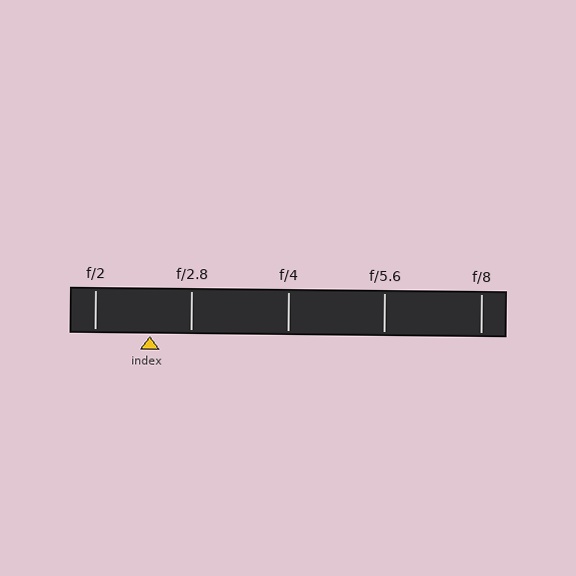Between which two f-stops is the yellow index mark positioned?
The index mark is between f/2 and f/2.8.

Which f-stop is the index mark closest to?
The index mark is closest to f/2.8.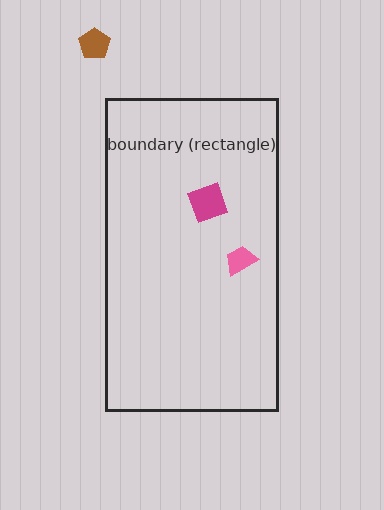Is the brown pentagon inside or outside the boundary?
Outside.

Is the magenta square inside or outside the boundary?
Inside.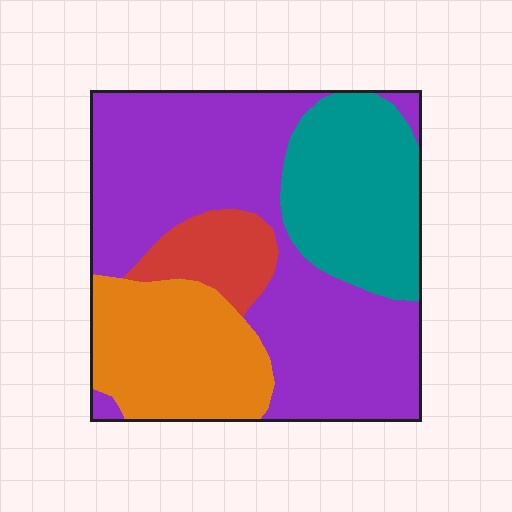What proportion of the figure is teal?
Teal takes up about one fifth (1/5) of the figure.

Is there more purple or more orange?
Purple.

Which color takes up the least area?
Red, at roughly 10%.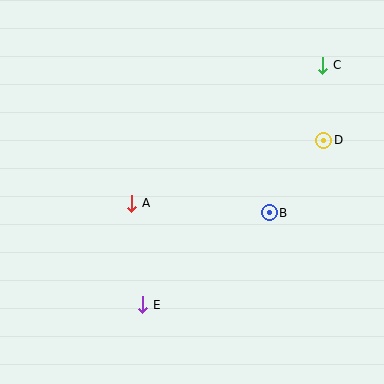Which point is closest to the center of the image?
Point A at (132, 203) is closest to the center.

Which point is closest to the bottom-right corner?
Point B is closest to the bottom-right corner.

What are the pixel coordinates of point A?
Point A is at (132, 203).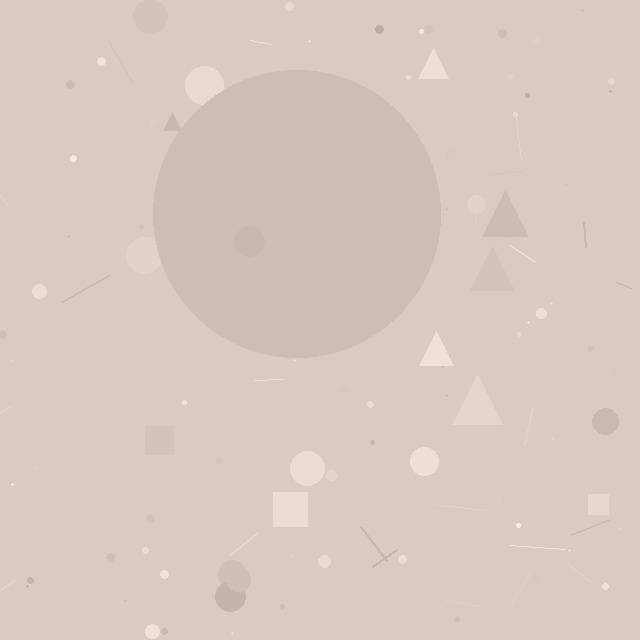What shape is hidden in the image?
A circle is hidden in the image.